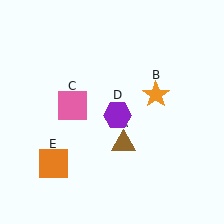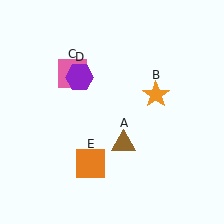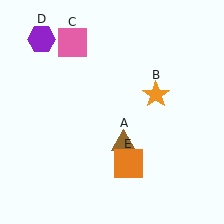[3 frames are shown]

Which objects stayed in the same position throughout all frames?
Brown triangle (object A) and orange star (object B) remained stationary.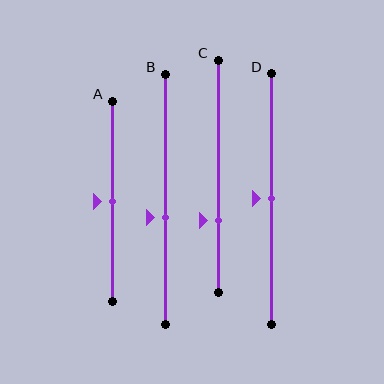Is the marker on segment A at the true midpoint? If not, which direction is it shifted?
Yes, the marker on segment A is at the true midpoint.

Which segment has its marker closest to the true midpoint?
Segment A has its marker closest to the true midpoint.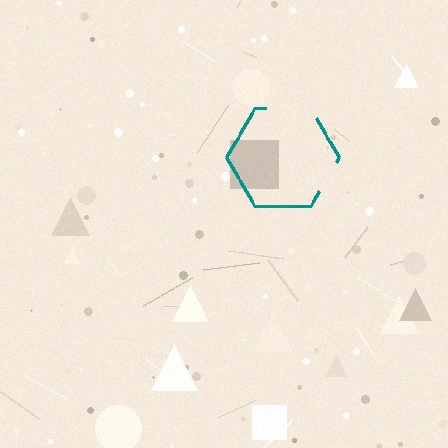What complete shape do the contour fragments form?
The contour fragments form a hexagon.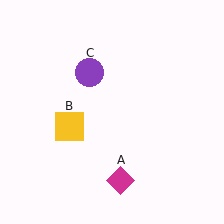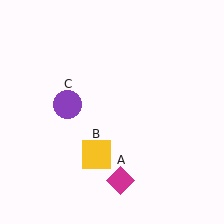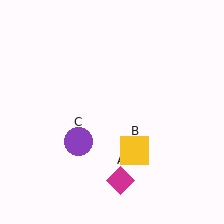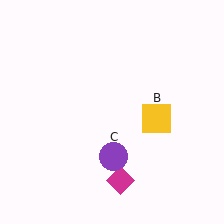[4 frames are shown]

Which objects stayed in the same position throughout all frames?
Magenta diamond (object A) remained stationary.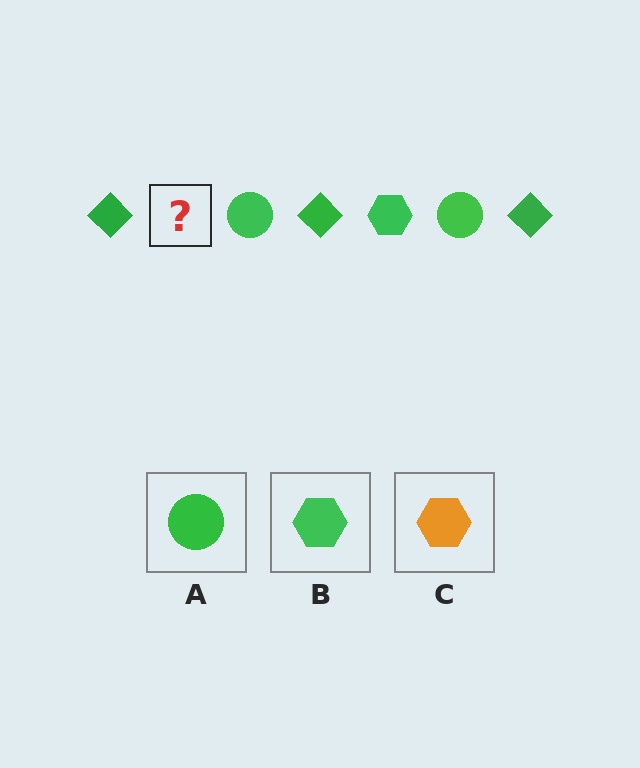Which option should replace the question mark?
Option B.